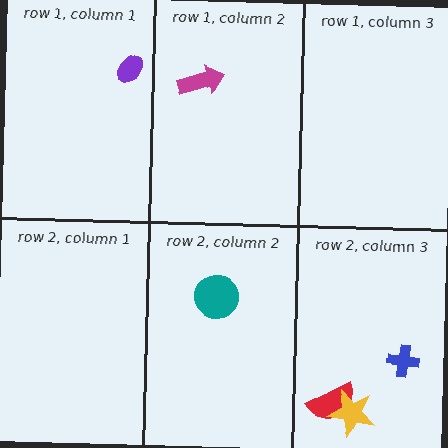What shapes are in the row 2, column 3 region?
The red semicircle, the yellow star, the blue cross.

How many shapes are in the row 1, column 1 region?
1.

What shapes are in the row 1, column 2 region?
The magenta arrow.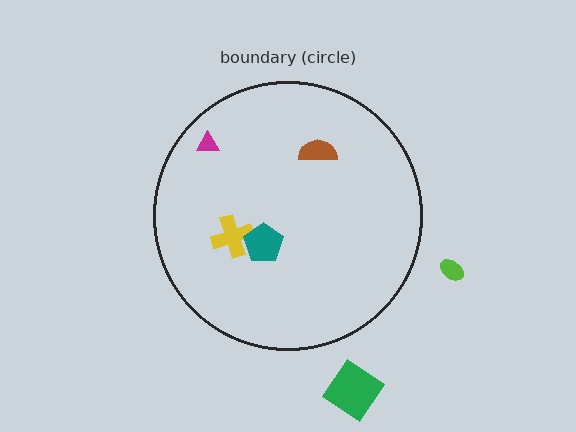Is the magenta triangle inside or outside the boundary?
Inside.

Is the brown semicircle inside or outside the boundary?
Inside.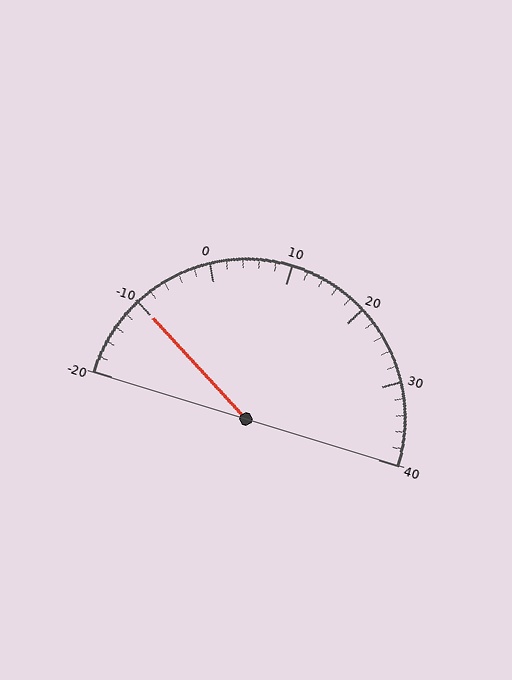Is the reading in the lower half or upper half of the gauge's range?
The reading is in the lower half of the range (-20 to 40).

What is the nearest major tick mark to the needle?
The nearest major tick mark is -10.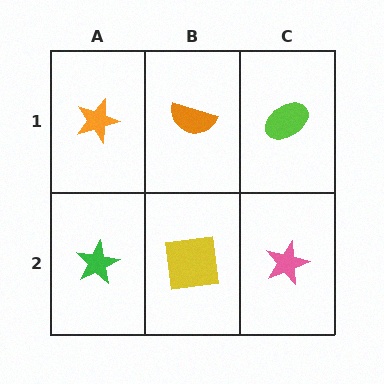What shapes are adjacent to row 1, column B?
A yellow square (row 2, column B), an orange star (row 1, column A), a lime ellipse (row 1, column C).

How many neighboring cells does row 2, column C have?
2.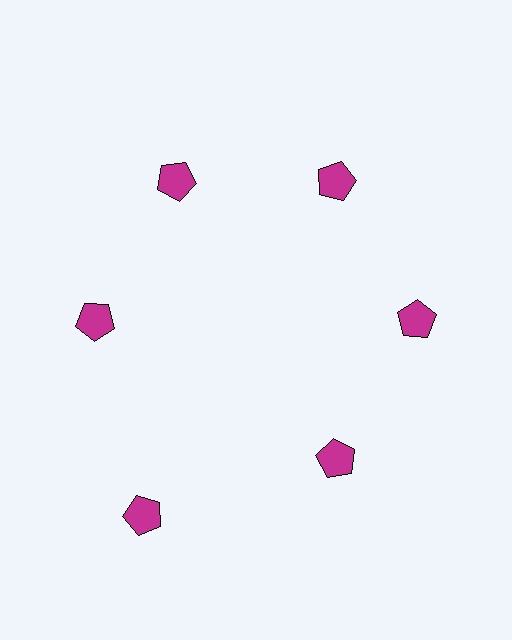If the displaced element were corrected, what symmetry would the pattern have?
It would have 6-fold rotational symmetry — the pattern would map onto itself every 60 degrees.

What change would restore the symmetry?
The symmetry would be restored by moving it inward, back onto the ring so that all 6 pentagons sit at equal angles and equal distance from the center.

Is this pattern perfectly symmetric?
No. The 6 magenta pentagons are arranged in a ring, but one element near the 7 o'clock position is pushed outward from the center, breaking the 6-fold rotational symmetry.